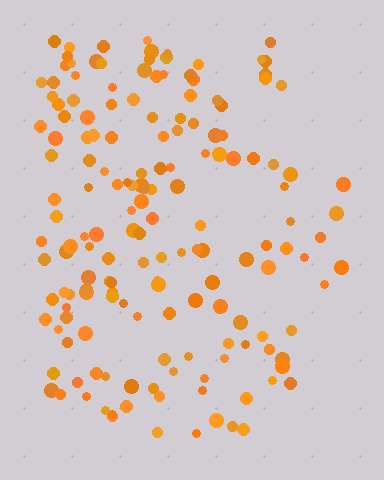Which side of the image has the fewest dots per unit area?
The right.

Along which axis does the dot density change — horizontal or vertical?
Horizontal.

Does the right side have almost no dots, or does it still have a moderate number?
Still a moderate number, just noticeably fewer than the left.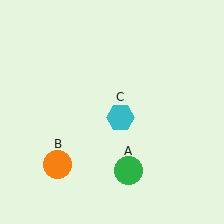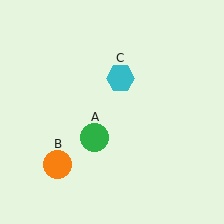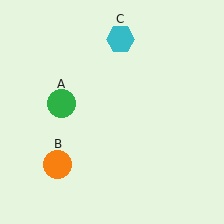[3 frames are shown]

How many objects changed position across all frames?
2 objects changed position: green circle (object A), cyan hexagon (object C).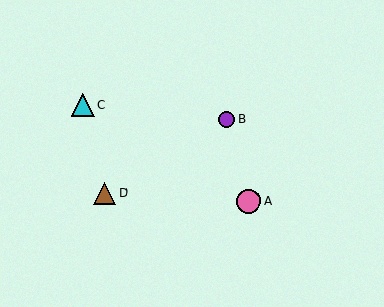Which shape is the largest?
The pink circle (labeled A) is the largest.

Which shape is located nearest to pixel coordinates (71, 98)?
The cyan triangle (labeled C) at (83, 105) is nearest to that location.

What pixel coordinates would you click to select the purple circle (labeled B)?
Click at (226, 119) to select the purple circle B.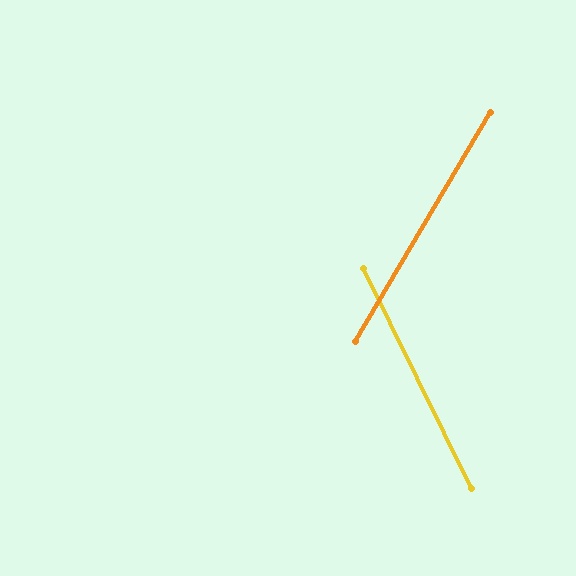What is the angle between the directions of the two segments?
Approximately 57 degrees.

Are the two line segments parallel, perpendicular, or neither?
Neither parallel nor perpendicular — they differ by about 57°.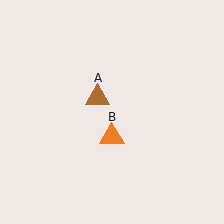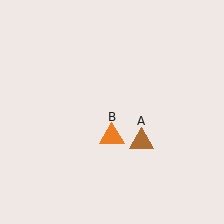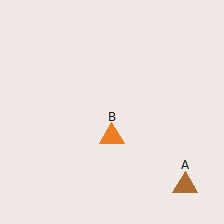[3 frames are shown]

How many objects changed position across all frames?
1 object changed position: brown triangle (object A).